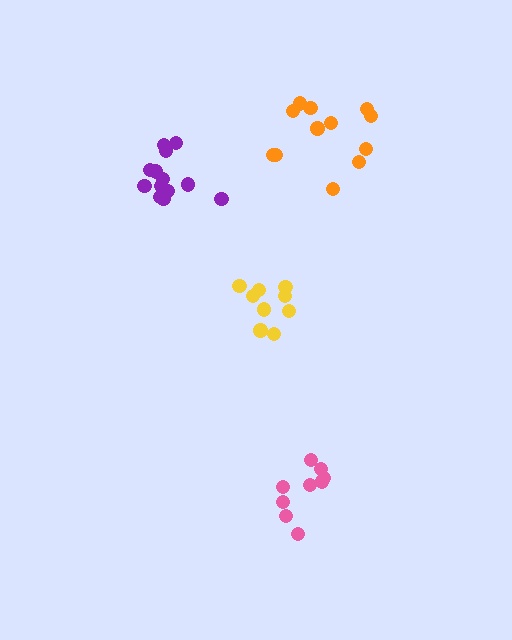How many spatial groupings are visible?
There are 4 spatial groupings.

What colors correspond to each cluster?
The clusters are colored: purple, orange, pink, yellow.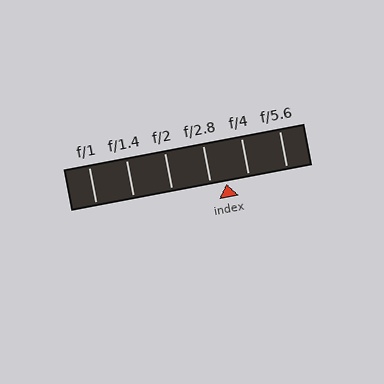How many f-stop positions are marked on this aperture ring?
There are 6 f-stop positions marked.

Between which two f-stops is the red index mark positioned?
The index mark is between f/2.8 and f/4.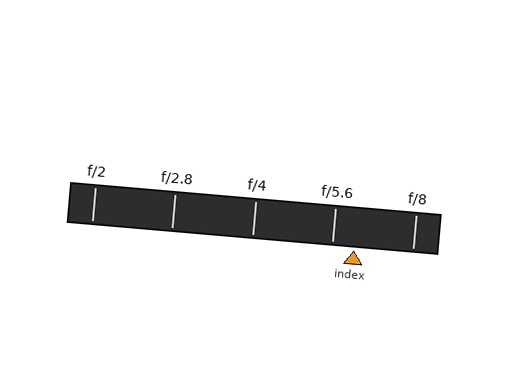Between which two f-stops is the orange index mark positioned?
The index mark is between f/5.6 and f/8.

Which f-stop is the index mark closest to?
The index mark is closest to f/5.6.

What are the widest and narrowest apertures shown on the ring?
The widest aperture shown is f/2 and the narrowest is f/8.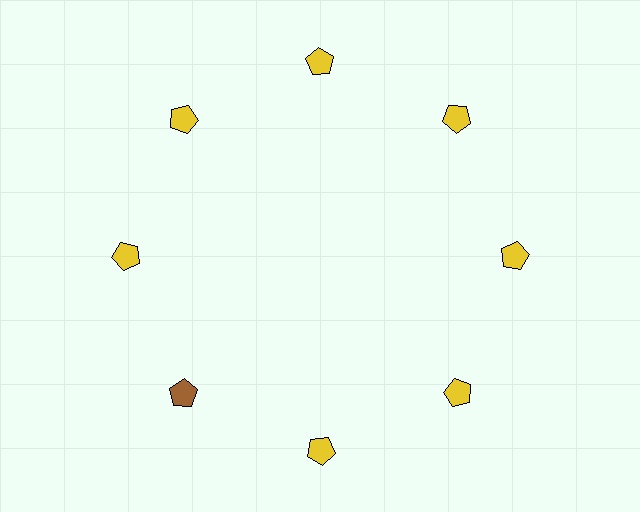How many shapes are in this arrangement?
There are 8 shapes arranged in a ring pattern.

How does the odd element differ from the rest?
It has a different color: brown instead of yellow.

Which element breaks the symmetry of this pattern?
The brown pentagon at roughly the 8 o'clock position breaks the symmetry. All other shapes are yellow pentagons.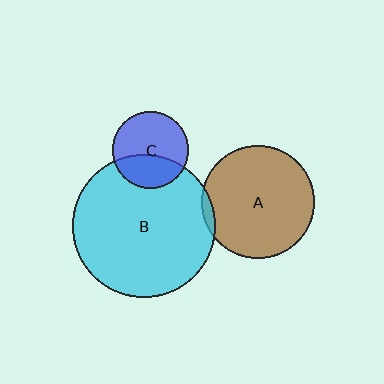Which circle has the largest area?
Circle B (cyan).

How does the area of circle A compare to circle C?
Approximately 2.2 times.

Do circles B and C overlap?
Yes.